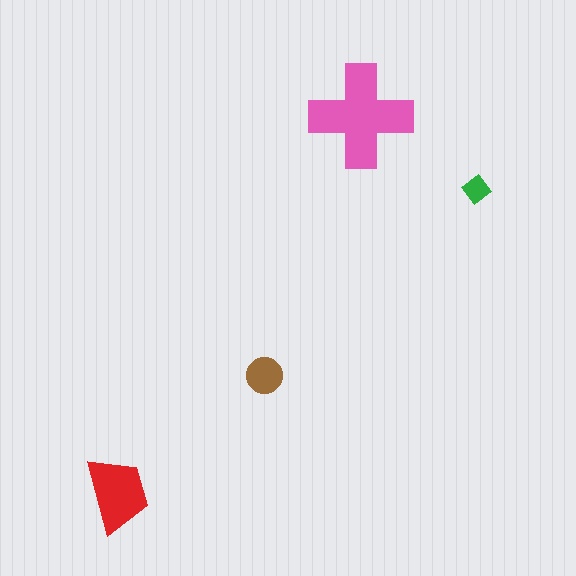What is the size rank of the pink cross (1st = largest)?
1st.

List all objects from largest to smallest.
The pink cross, the red trapezoid, the brown circle, the green diamond.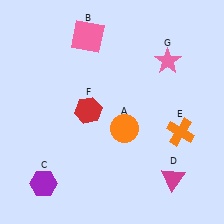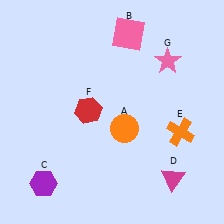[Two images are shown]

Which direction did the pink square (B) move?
The pink square (B) moved right.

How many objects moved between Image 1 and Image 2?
1 object moved between the two images.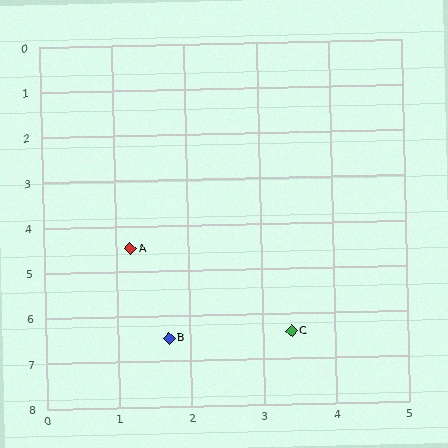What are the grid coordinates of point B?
Point B is at approximately (1.7, 6.5).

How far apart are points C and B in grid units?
Points C and B are about 1.7 grid units apart.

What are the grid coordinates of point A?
Point A is at approximately (1.2, 4.5).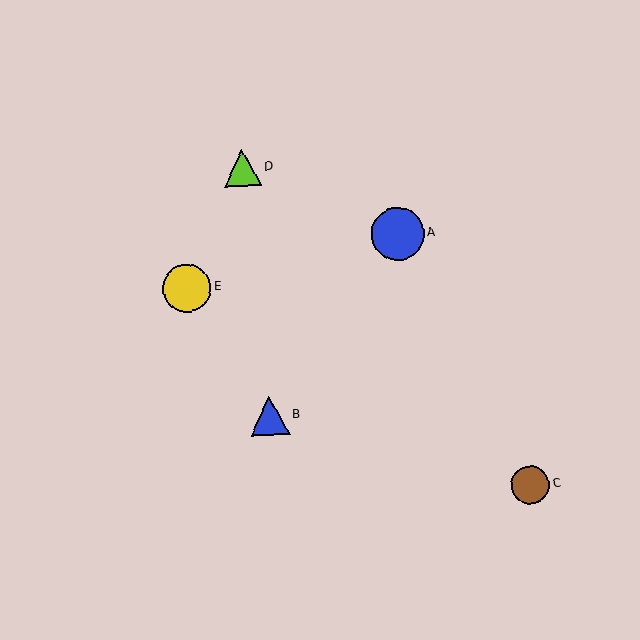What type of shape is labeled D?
Shape D is a lime triangle.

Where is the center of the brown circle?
The center of the brown circle is at (530, 485).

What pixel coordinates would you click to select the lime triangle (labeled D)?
Click at (243, 168) to select the lime triangle D.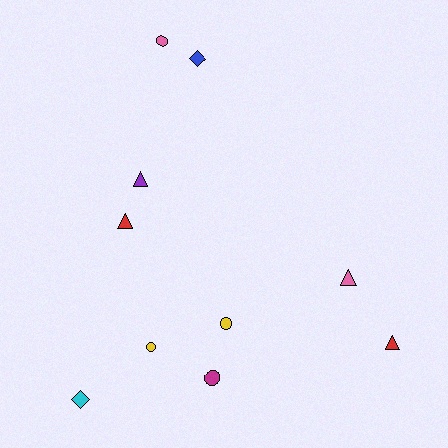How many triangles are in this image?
There are 4 triangles.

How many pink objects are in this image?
There are 2 pink objects.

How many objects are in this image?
There are 10 objects.